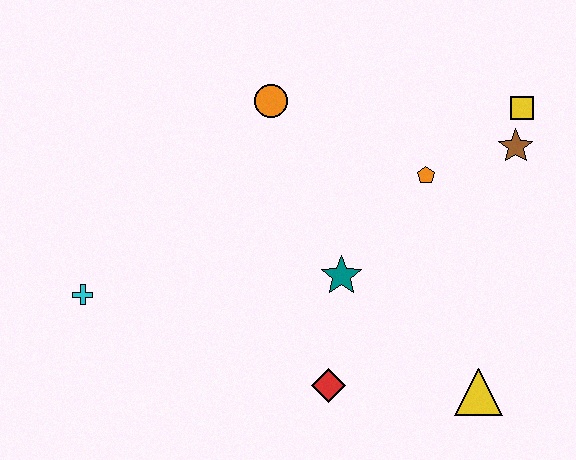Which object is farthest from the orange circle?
The yellow triangle is farthest from the orange circle.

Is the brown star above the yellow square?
No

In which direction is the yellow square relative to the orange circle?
The yellow square is to the right of the orange circle.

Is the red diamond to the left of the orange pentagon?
Yes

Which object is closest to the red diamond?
The teal star is closest to the red diamond.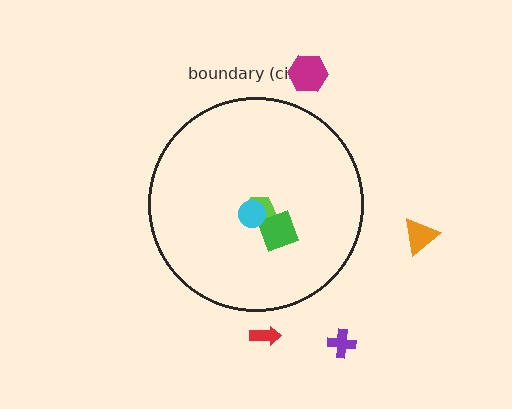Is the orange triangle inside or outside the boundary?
Outside.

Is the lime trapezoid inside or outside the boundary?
Inside.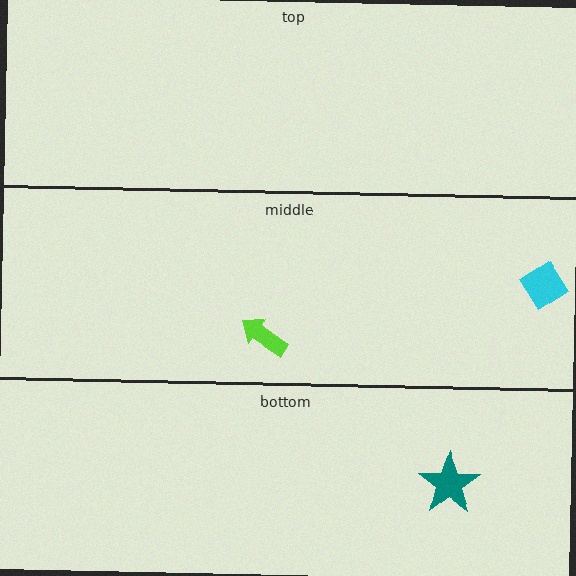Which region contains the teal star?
The bottom region.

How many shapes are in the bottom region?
1.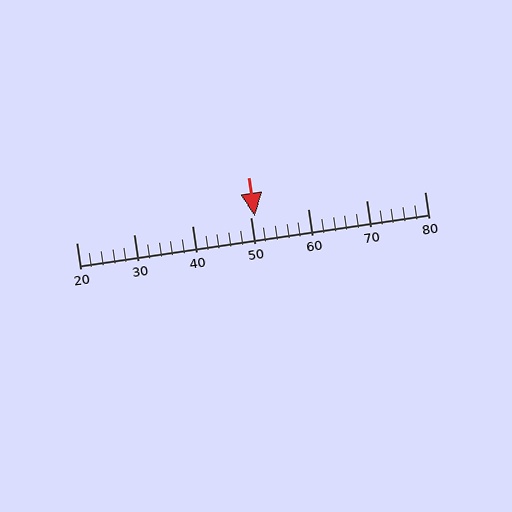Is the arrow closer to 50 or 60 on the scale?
The arrow is closer to 50.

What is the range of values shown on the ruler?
The ruler shows values from 20 to 80.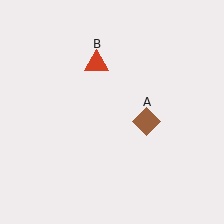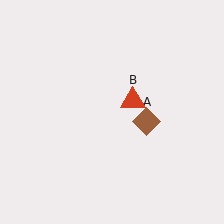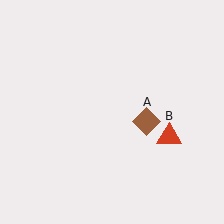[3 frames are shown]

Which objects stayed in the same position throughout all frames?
Brown diamond (object A) remained stationary.